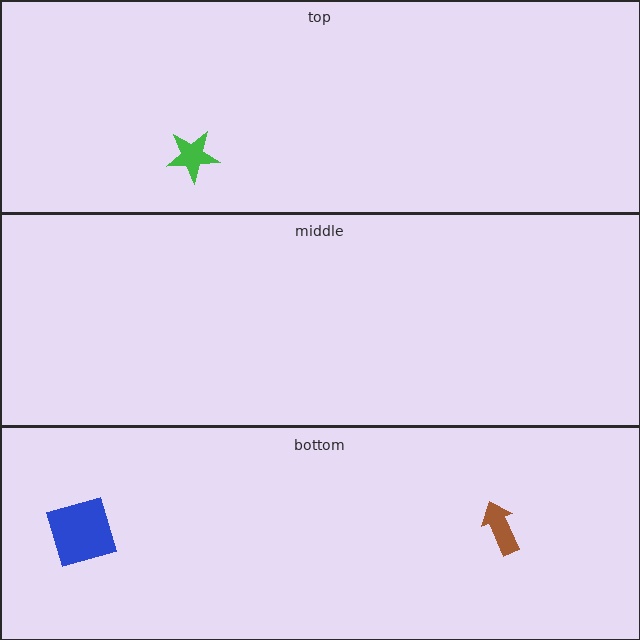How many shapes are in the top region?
1.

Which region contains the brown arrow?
The bottom region.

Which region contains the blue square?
The bottom region.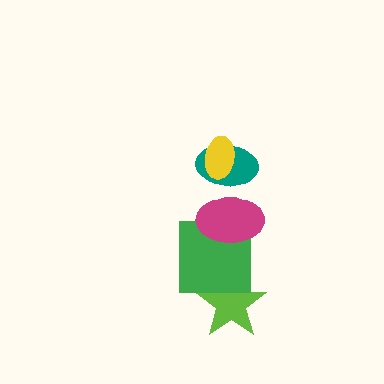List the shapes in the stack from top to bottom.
From top to bottom: the yellow ellipse, the teal ellipse, the magenta ellipse, the green square, the lime star.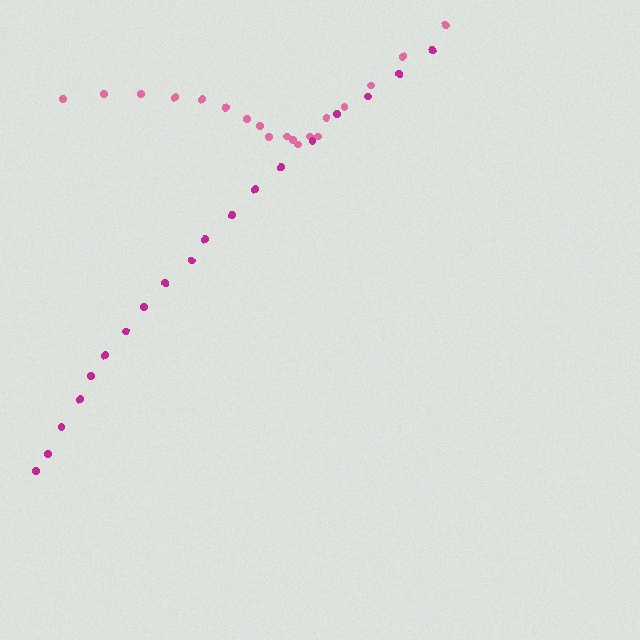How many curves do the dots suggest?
There are 2 distinct paths.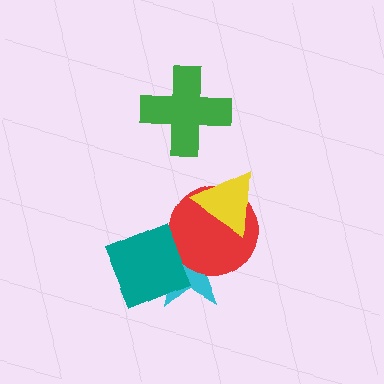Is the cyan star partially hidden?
Yes, it is partially covered by another shape.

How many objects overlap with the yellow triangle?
1 object overlaps with the yellow triangle.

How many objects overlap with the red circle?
2 objects overlap with the red circle.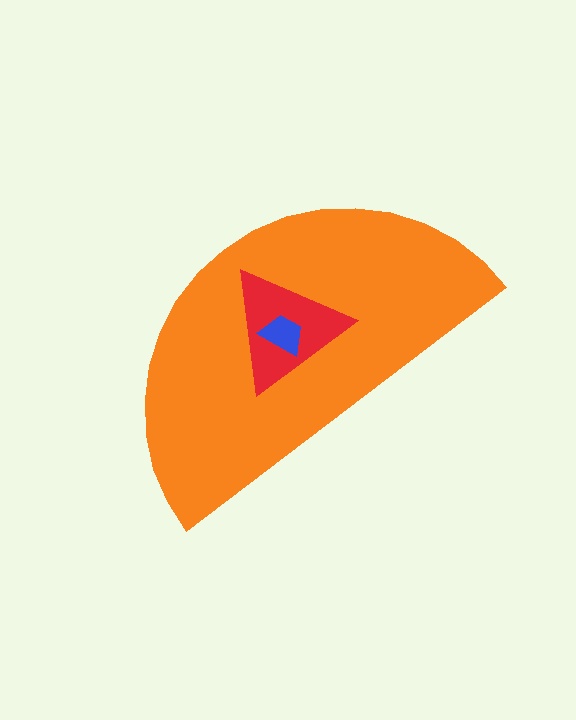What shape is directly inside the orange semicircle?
The red triangle.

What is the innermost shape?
The blue trapezoid.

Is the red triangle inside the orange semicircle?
Yes.